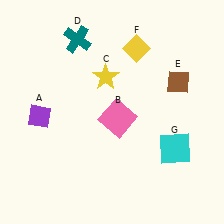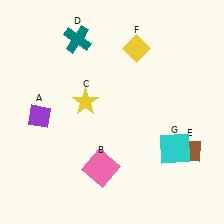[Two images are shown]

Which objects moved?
The objects that moved are: the pink square (B), the yellow star (C), the brown diamond (E).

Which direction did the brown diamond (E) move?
The brown diamond (E) moved down.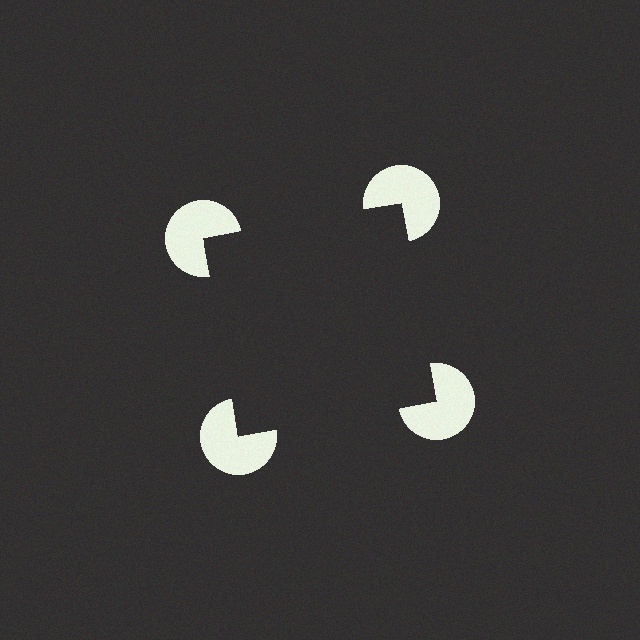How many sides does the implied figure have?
4 sides.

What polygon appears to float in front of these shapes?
An illusory square — its edges are inferred from the aligned wedge cuts in the pac-man discs, not physically drawn.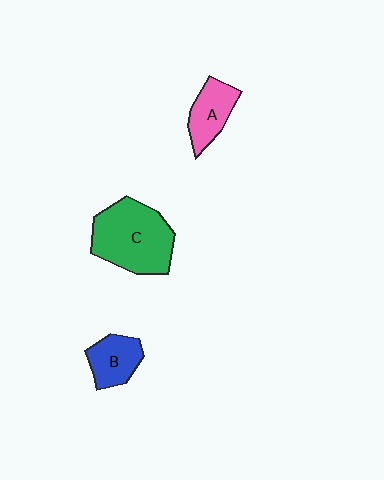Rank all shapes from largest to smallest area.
From largest to smallest: C (green), A (pink), B (blue).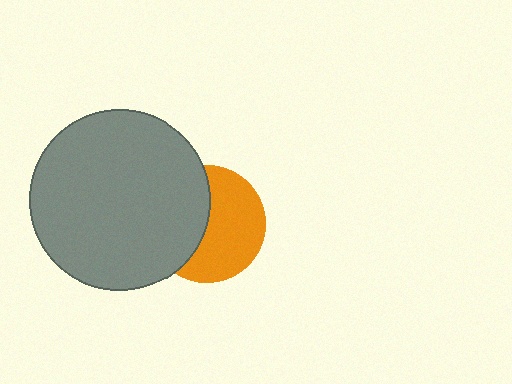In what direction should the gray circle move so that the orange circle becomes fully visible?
The gray circle should move left. That is the shortest direction to clear the overlap and leave the orange circle fully visible.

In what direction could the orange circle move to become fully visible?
The orange circle could move right. That would shift it out from behind the gray circle entirely.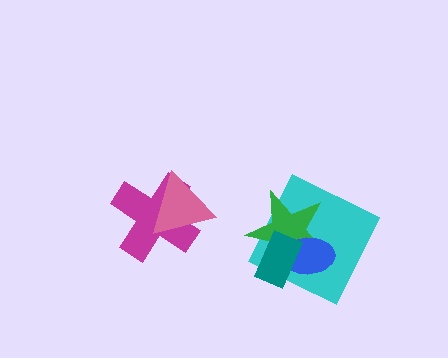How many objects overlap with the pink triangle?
1 object overlaps with the pink triangle.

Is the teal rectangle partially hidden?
No, no other shape covers it.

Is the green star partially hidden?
Yes, it is partially covered by another shape.